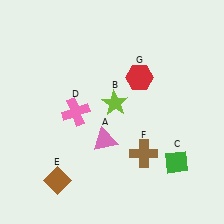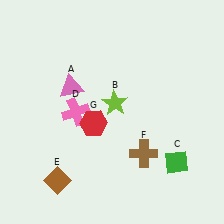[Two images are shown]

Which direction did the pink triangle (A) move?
The pink triangle (A) moved up.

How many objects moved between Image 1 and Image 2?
2 objects moved between the two images.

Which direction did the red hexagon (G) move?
The red hexagon (G) moved left.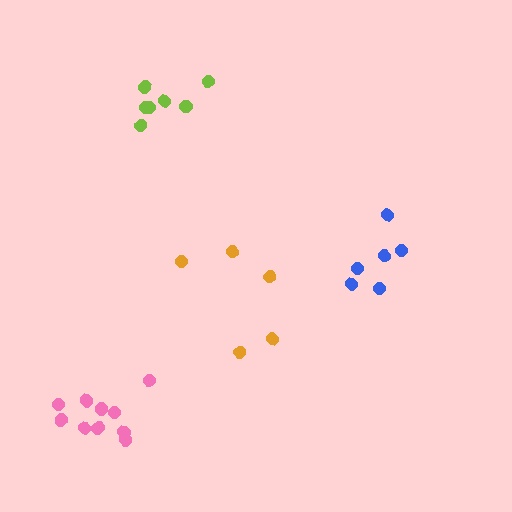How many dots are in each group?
Group 1: 7 dots, Group 2: 6 dots, Group 3: 5 dots, Group 4: 11 dots (29 total).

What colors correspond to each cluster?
The clusters are colored: lime, blue, orange, pink.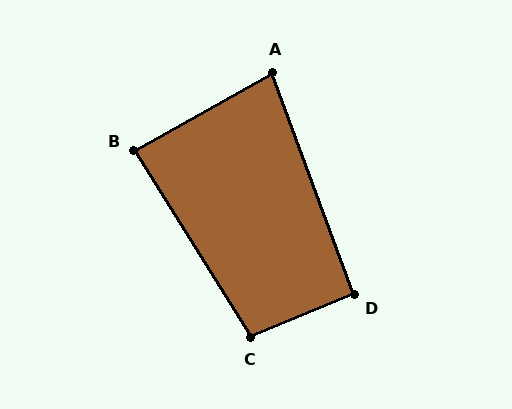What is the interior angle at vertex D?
Approximately 92 degrees (approximately right).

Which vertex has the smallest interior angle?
A, at approximately 81 degrees.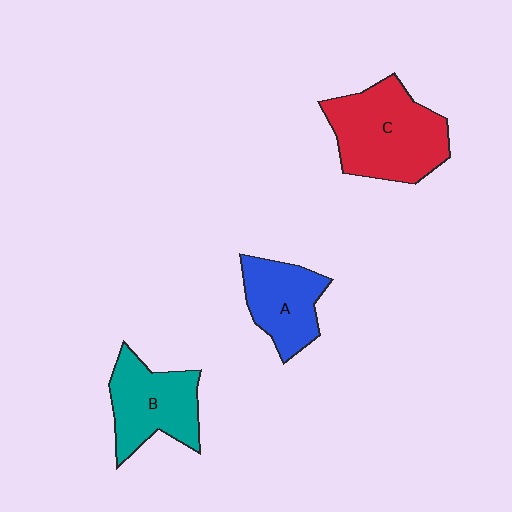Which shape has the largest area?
Shape C (red).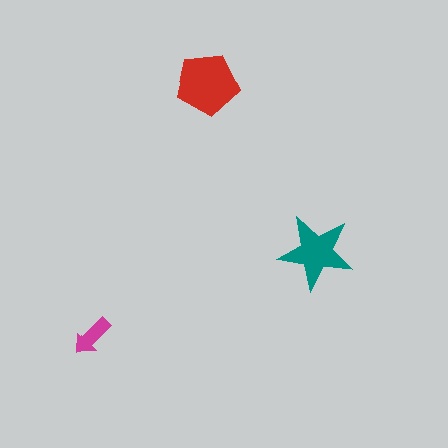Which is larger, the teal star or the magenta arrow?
The teal star.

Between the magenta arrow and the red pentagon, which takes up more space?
The red pentagon.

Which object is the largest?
The red pentagon.